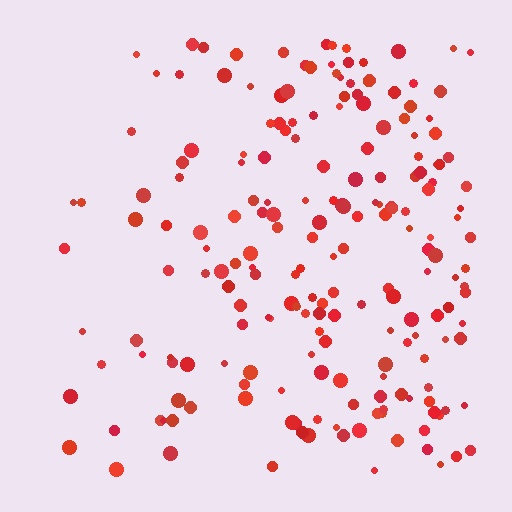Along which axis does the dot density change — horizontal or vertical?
Horizontal.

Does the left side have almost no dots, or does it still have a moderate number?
Still a moderate number, just noticeably fewer than the right.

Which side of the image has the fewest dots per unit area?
The left.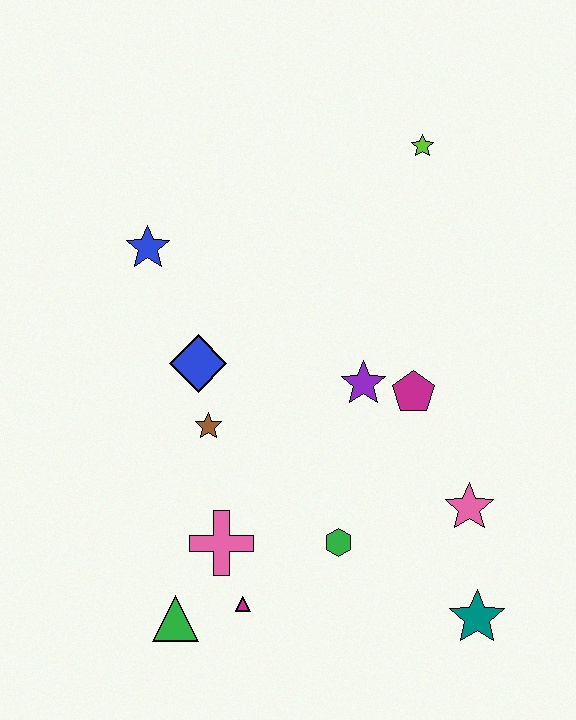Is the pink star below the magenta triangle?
No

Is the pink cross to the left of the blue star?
No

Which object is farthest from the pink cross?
The lime star is farthest from the pink cross.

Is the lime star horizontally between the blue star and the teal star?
Yes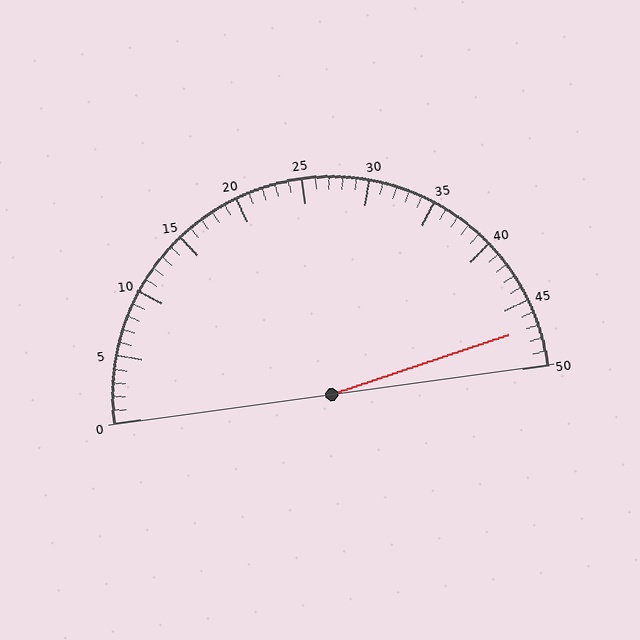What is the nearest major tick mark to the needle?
The nearest major tick mark is 45.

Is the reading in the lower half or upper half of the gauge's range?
The reading is in the upper half of the range (0 to 50).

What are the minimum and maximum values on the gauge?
The gauge ranges from 0 to 50.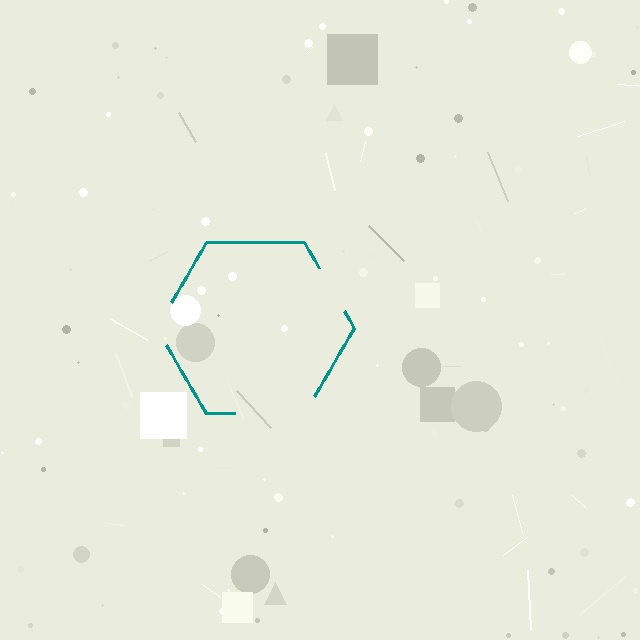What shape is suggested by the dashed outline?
The dashed outline suggests a hexagon.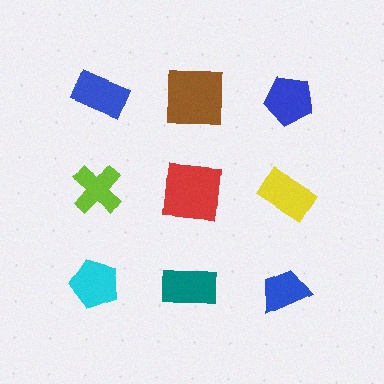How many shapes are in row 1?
3 shapes.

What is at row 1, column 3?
A blue pentagon.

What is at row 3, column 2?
A teal rectangle.